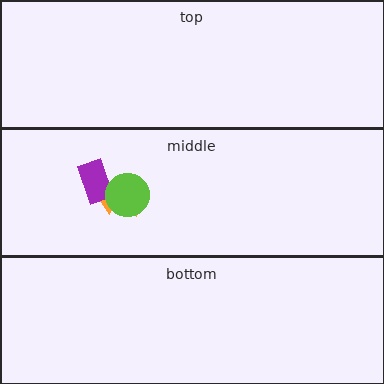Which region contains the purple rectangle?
The middle region.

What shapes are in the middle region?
The orange arrow, the purple rectangle, the lime circle.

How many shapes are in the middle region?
3.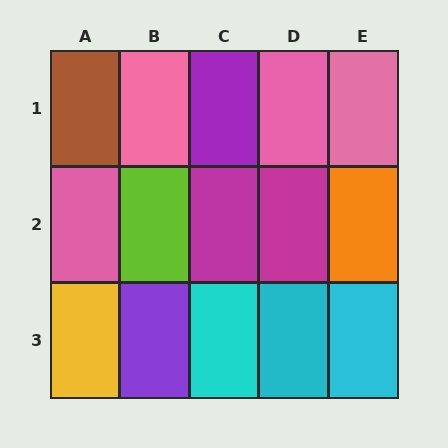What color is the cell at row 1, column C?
Purple.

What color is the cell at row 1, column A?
Brown.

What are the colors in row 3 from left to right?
Yellow, purple, cyan, cyan, cyan.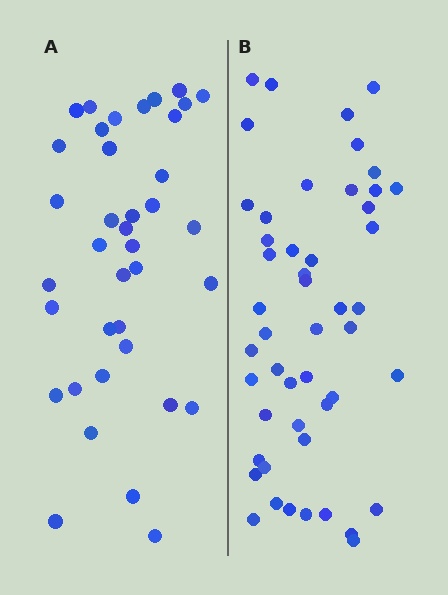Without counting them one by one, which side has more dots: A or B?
Region B (the right region) has more dots.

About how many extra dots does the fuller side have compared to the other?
Region B has roughly 12 or so more dots than region A.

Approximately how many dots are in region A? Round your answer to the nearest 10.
About 40 dots. (The exact count is 38, which rounds to 40.)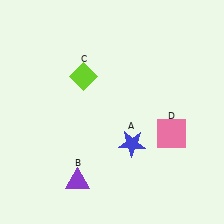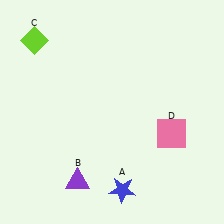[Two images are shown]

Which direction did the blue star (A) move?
The blue star (A) moved down.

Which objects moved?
The objects that moved are: the blue star (A), the lime diamond (C).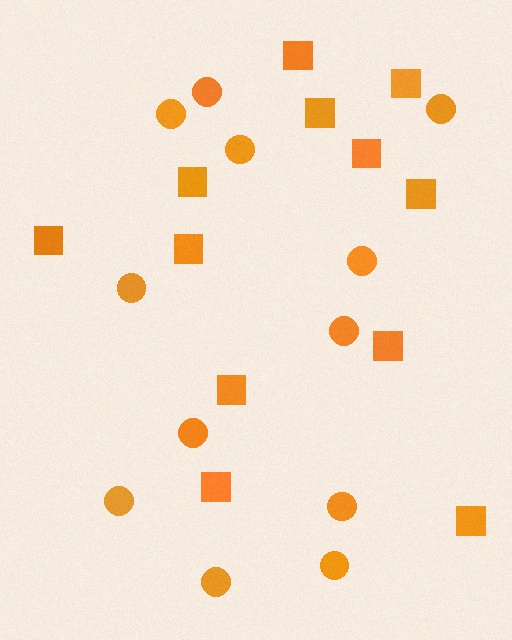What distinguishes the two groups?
There are 2 groups: one group of squares (12) and one group of circles (12).